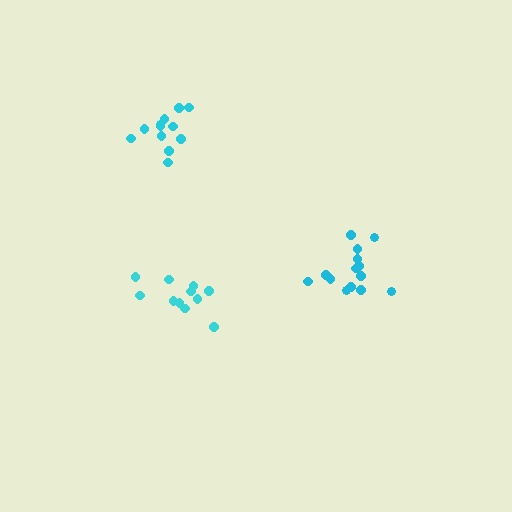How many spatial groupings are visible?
There are 3 spatial groupings.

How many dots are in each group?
Group 1: 14 dots, Group 2: 11 dots, Group 3: 12 dots (37 total).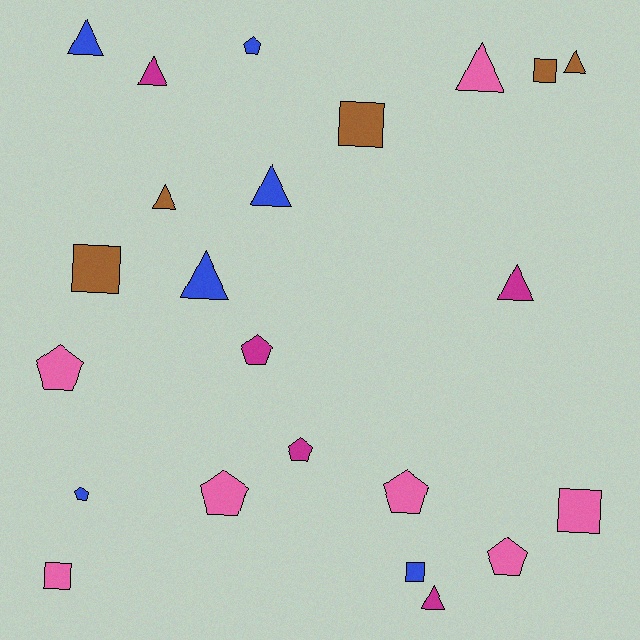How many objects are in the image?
There are 23 objects.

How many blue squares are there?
There is 1 blue square.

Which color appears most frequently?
Pink, with 7 objects.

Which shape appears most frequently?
Triangle, with 9 objects.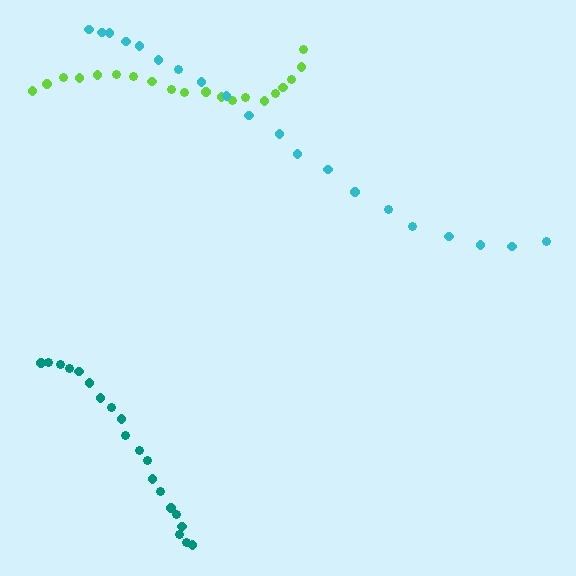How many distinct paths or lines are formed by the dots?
There are 3 distinct paths.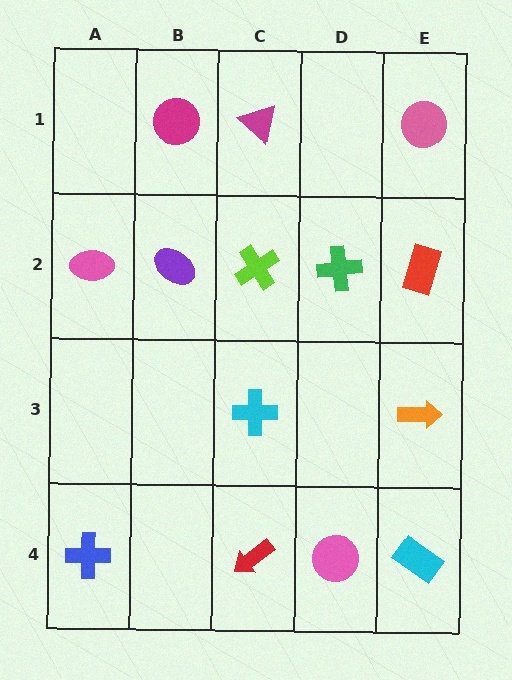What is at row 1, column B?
A magenta circle.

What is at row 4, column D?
A pink circle.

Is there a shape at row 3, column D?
No, that cell is empty.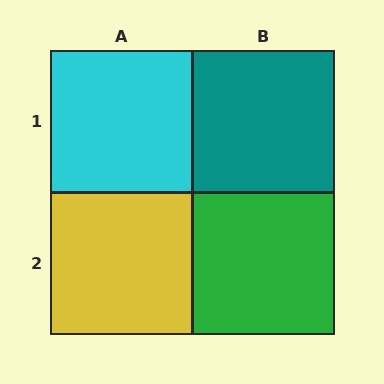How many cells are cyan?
1 cell is cyan.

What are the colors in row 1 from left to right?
Cyan, teal.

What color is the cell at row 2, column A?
Yellow.